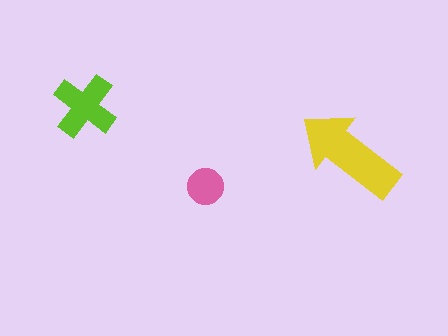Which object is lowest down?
The pink circle is bottommost.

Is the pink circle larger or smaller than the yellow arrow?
Smaller.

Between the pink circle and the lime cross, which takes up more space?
The lime cross.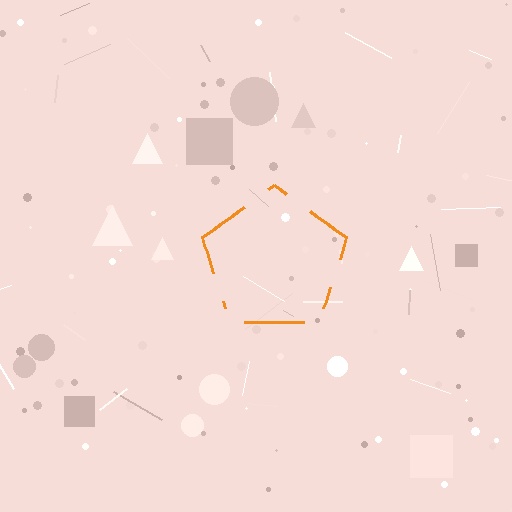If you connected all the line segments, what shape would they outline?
They would outline a pentagon.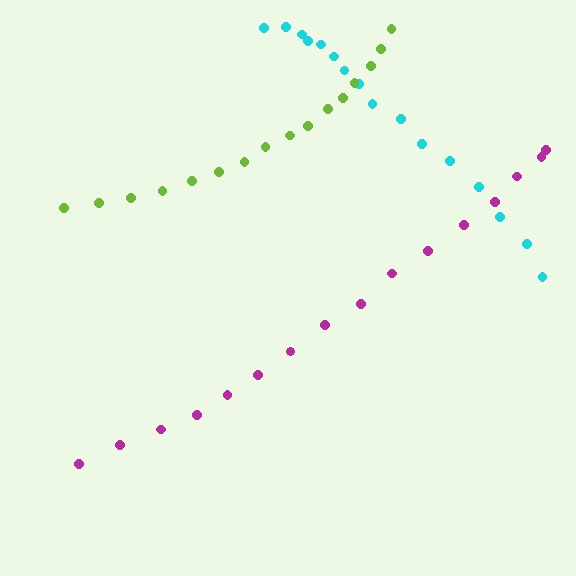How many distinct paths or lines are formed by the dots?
There are 3 distinct paths.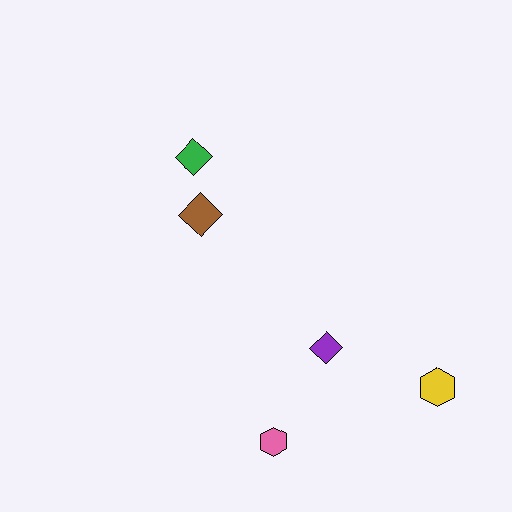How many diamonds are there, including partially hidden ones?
There are 3 diamonds.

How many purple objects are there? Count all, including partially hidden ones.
There is 1 purple object.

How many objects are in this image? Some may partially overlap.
There are 5 objects.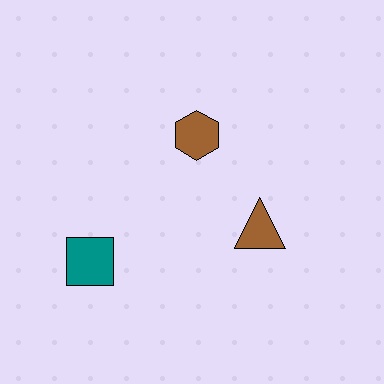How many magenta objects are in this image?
There are no magenta objects.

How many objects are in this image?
There are 3 objects.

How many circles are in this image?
There are no circles.